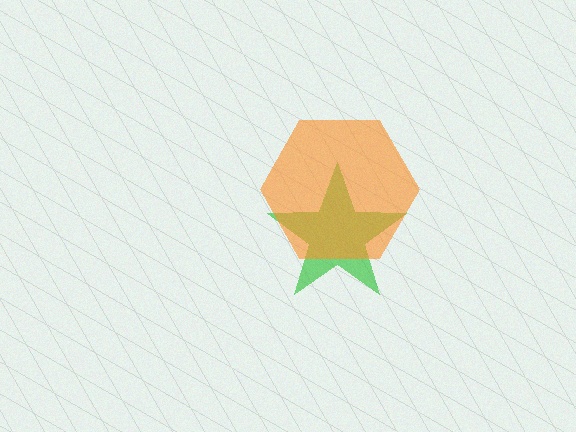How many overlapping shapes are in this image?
There are 2 overlapping shapes in the image.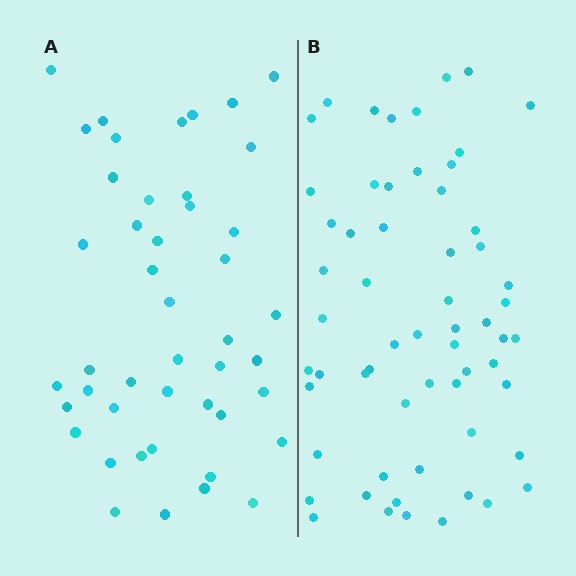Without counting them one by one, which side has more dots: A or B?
Region B (the right region) has more dots.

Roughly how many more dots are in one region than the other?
Region B has approximately 15 more dots than region A.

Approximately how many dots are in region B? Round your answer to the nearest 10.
About 60 dots.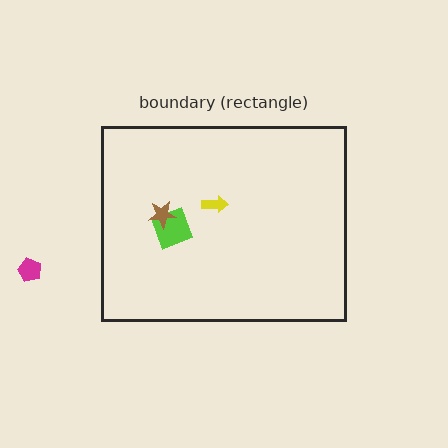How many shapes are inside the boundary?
3 inside, 1 outside.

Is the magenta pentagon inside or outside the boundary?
Outside.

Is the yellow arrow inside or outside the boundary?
Inside.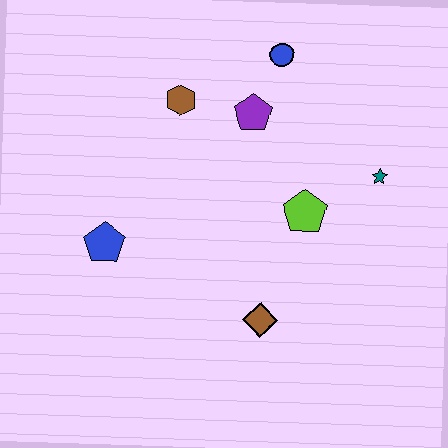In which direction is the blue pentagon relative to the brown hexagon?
The blue pentagon is below the brown hexagon.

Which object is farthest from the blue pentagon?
The teal star is farthest from the blue pentagon.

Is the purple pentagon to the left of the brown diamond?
Yes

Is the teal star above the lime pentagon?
Yes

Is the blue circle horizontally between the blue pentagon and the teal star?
Yes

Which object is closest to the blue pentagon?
The brown hexagon is closest to the blue pentagon.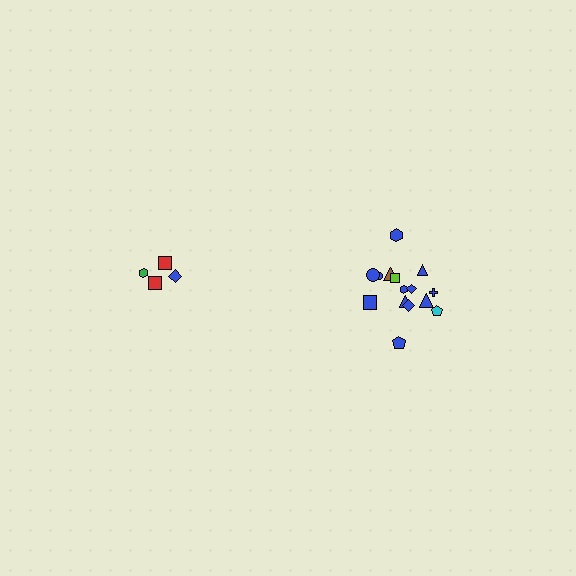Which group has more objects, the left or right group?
The right group.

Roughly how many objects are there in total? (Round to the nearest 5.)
Roughly 20 objects in total.